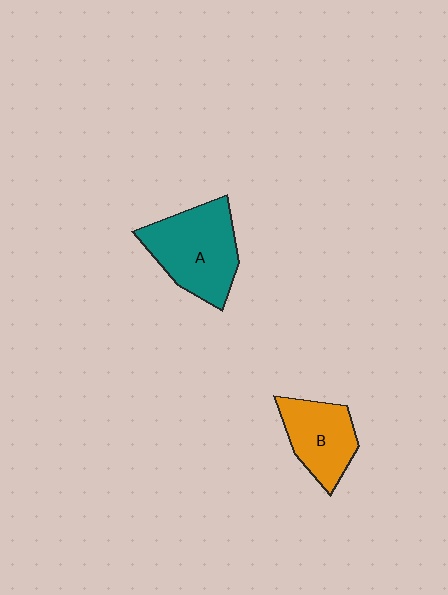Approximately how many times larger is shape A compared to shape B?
Approximately 1.4 times.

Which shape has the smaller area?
Shape B (orange).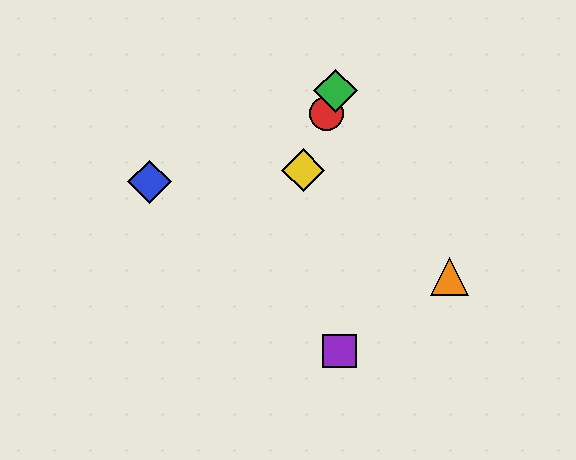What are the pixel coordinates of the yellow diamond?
The yellow diamond is at (303, 170).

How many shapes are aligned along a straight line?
3 shapes (the red circle, the green diamond, the yellow diamond) are aligned along a straight line.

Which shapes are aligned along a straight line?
The red circle, the green diamond, the yellow diamond are aligned along a straight line.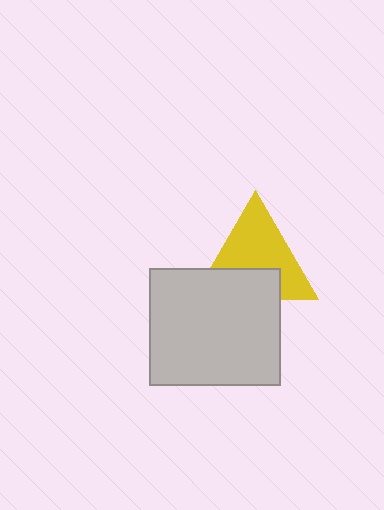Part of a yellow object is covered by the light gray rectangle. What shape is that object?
It is a triangle.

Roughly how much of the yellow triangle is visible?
About half of it is visible (roughly 63%).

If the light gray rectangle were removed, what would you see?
You would see the complete yellow triangle.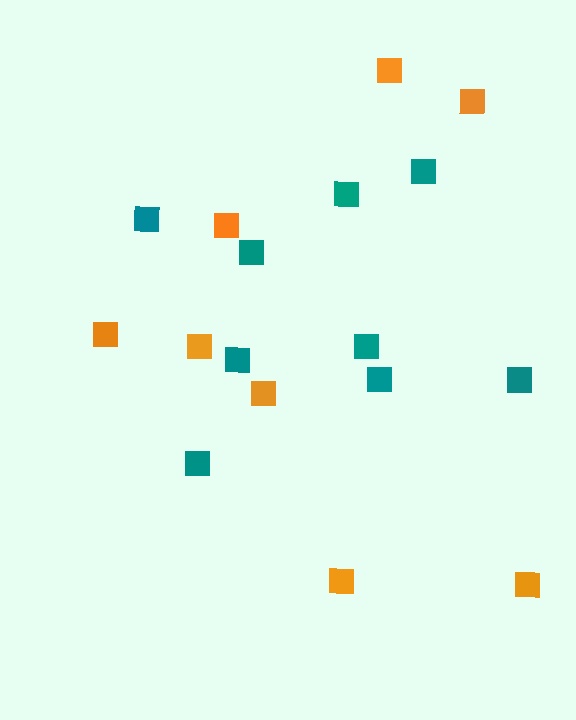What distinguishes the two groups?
There are 2 groups: one group of orange squares (8) and one group of teal squares (9).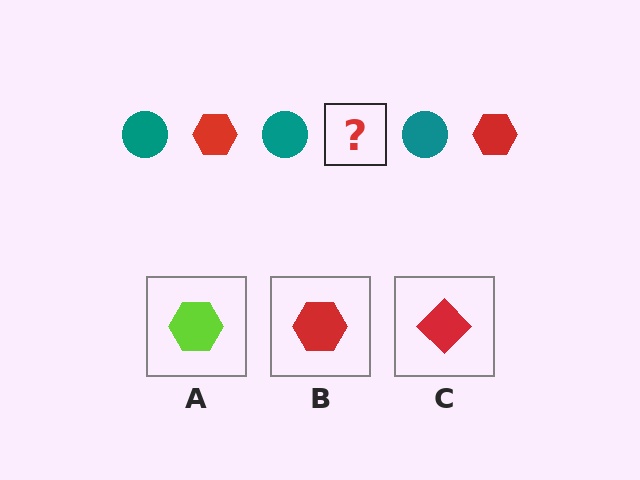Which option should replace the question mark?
Option B.